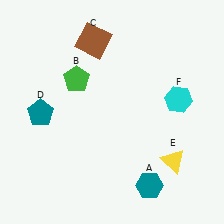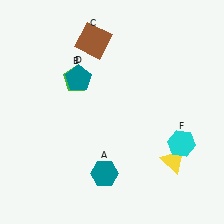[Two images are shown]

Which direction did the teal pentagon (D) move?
The teal pentagon (D) moved right.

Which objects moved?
The objects that moved are: the teal hexagon (A), the teal pentagon (D), the cyan hexagon (F).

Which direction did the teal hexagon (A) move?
The teal hexagon (A) moved left.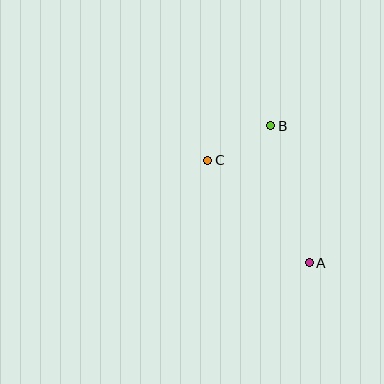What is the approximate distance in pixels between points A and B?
The distance between A and B is approximately 142 pixels.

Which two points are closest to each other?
Points B and C are closest to each other.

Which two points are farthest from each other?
Points A and C are farthest from each other.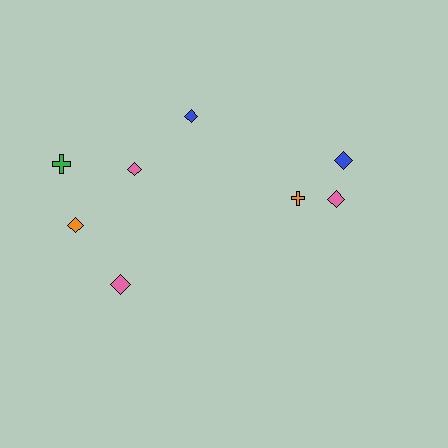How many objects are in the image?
There are 8 objects.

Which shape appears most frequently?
Diamond, with 6 objects.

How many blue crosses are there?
There are no blue crosses.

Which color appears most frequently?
Pink, with 3 objects.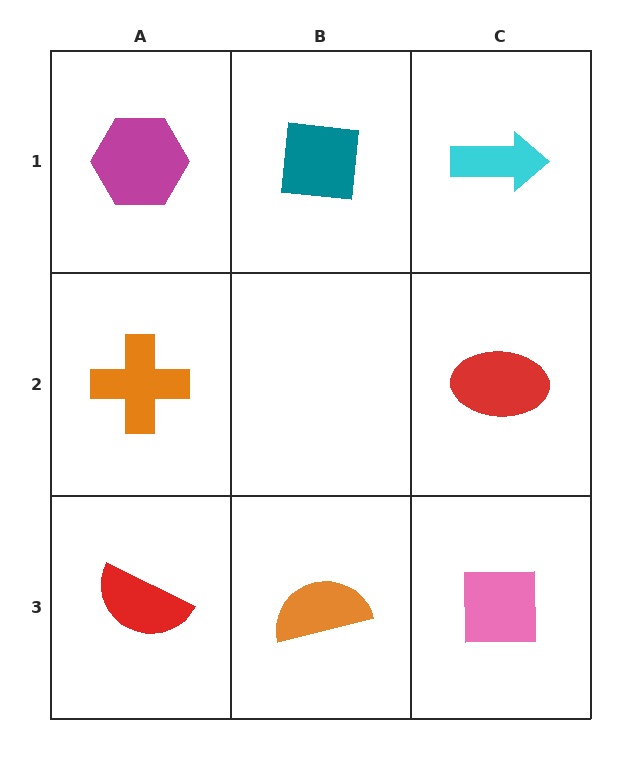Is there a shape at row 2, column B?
No, that cell is empty.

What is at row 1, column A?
A magenta hexagon.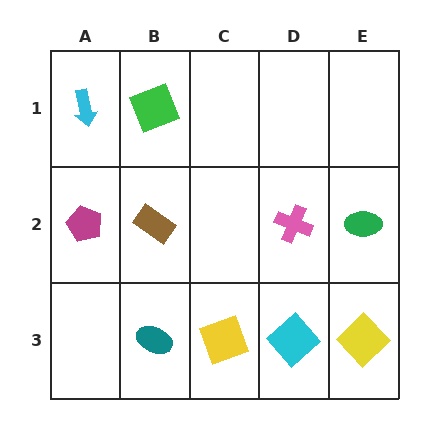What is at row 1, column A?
A cyan arrow.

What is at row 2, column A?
A magenta pentagon.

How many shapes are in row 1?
2 shapes.